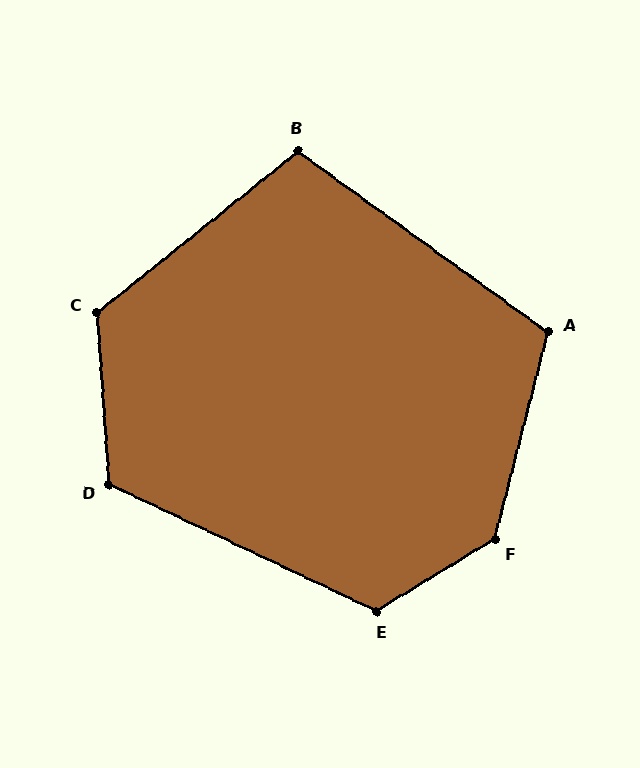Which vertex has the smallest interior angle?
B, at approximately 105 degrees.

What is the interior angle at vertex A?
Approximately 112 degrees (obtuse).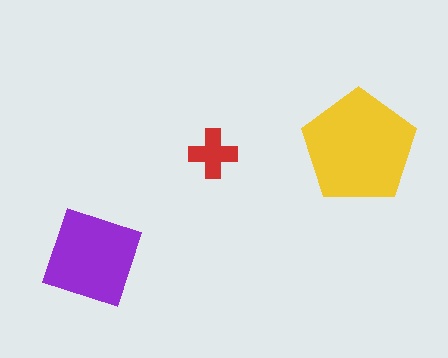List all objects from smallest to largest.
The red cross, the purple diamond, the yellow pentagon.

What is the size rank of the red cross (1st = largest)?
3rd.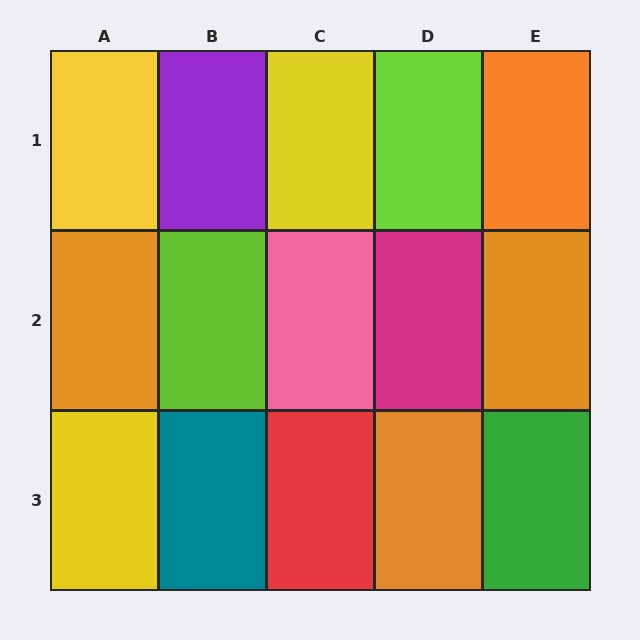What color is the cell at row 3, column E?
Green.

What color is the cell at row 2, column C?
Pink.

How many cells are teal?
1 cell is teal.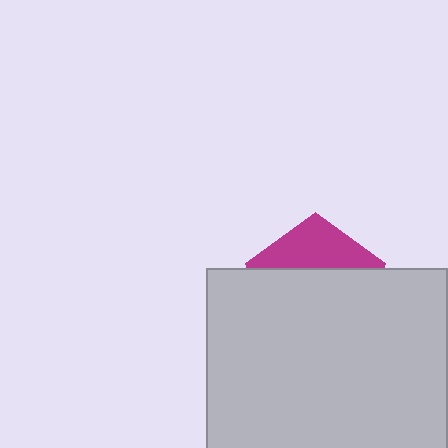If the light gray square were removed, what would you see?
You would see the complete magenta pentagon.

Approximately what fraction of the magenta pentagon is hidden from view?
Roughly 68% of the magenta pentagon is hidden behind the light gray square.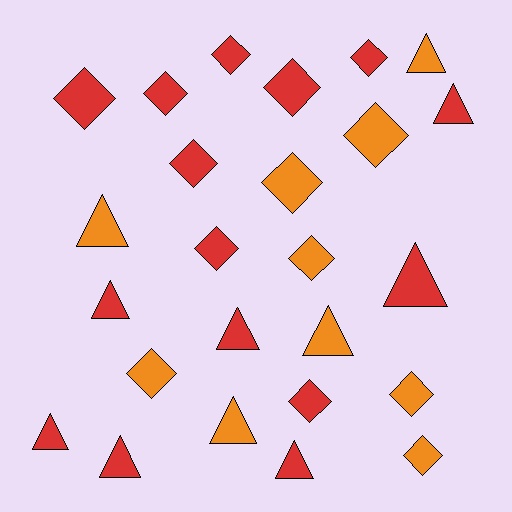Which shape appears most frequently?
Diamond, with 14 objects.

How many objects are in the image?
There are 25 objects.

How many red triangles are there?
There are 7 red triangles.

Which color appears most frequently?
Red, with 15 objects.